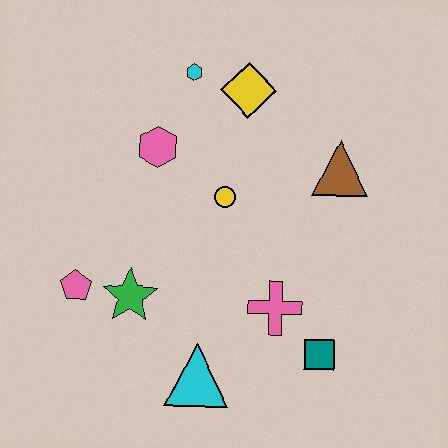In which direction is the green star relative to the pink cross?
The green star is to the left of the pink cross.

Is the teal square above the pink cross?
No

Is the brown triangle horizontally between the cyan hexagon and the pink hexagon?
No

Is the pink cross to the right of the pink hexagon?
Yes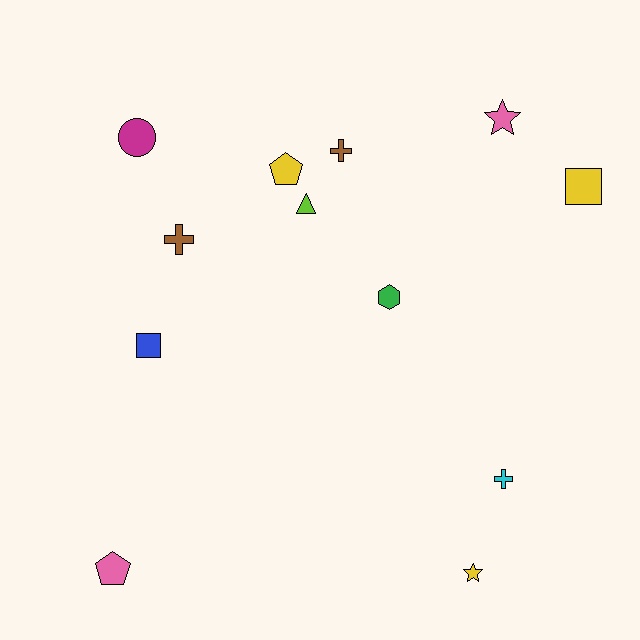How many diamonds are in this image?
There are no diamonds.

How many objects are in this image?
There are 12 objects.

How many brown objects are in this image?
There are 2 brown objects.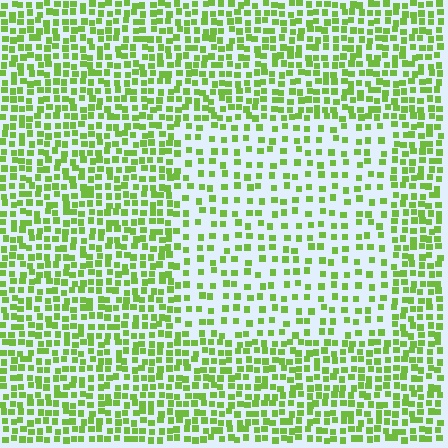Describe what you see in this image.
The image contains small lime elements arranged at two different densities. A rectangle-shaped region is visible where the elements are less densely packed than the surrounding area.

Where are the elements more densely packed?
The elements are more densely packed outside the rectangle boundary.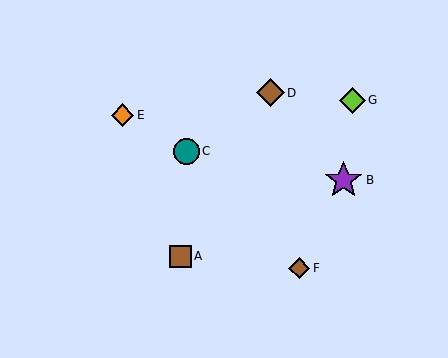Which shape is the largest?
The purple star (labeled B) is the largest.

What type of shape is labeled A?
Shape A is a brown square.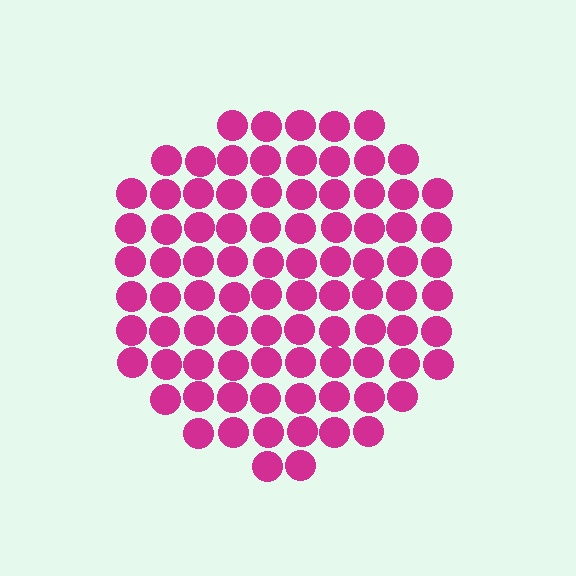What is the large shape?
The large shape is a circle.